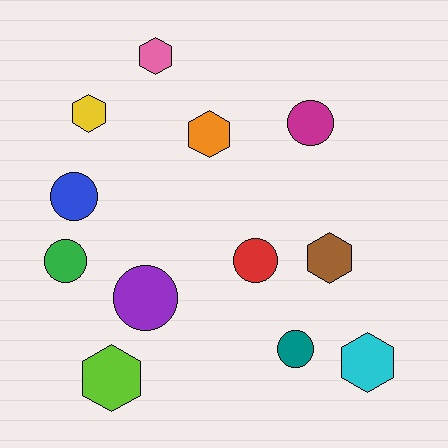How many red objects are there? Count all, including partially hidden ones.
There is 1 red object.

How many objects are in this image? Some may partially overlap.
There are 12 objects.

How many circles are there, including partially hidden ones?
There are 6 circles.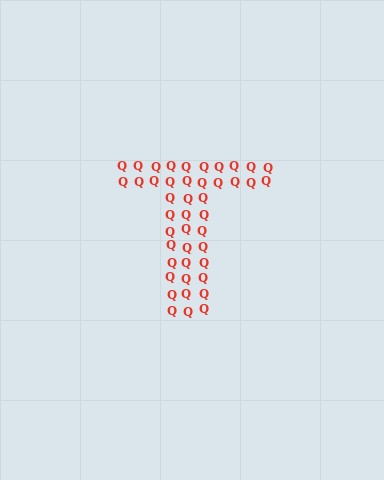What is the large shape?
The large shape is the letter T.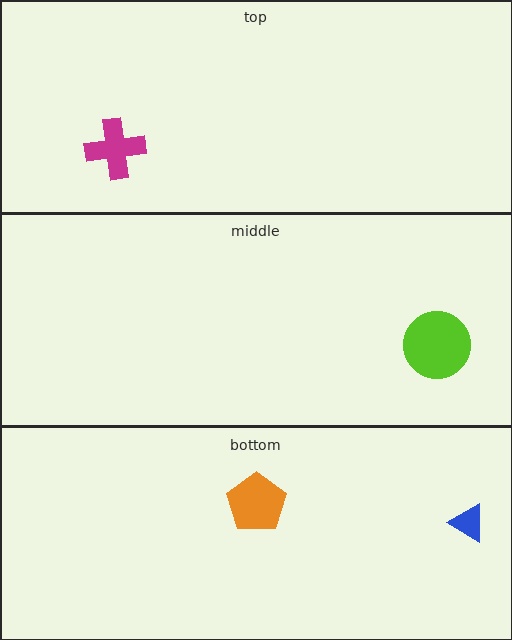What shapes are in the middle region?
The lime circle.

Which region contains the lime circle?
The middle region.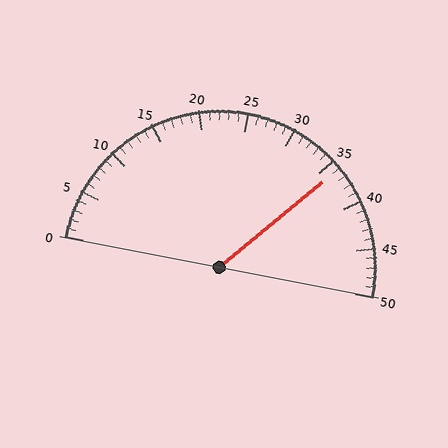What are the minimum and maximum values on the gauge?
The gauge ranges from 0 to 50.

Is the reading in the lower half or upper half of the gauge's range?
The reading is in the upper half of the range (0 to 50).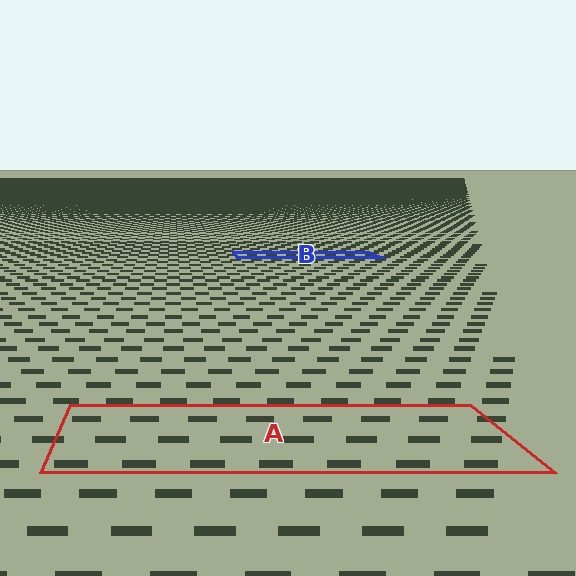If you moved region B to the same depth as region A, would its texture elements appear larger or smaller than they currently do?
They would appear larger. At a closer depth, the same texture elements are projected at a bigger on-screen size.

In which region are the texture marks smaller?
The texture marks are smaller in region B, because it is farther away.